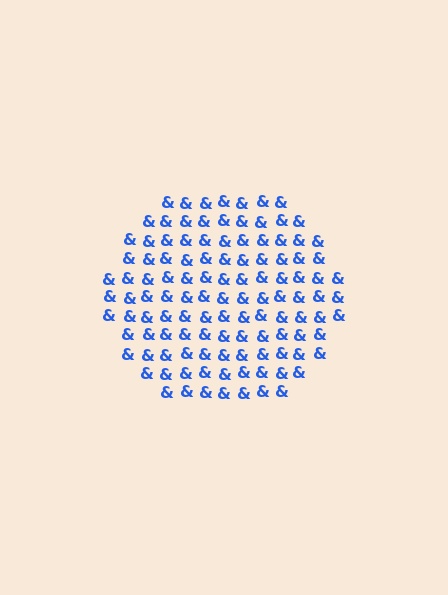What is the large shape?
The large shape is a hexagon.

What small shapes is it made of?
It is made of small ampersands.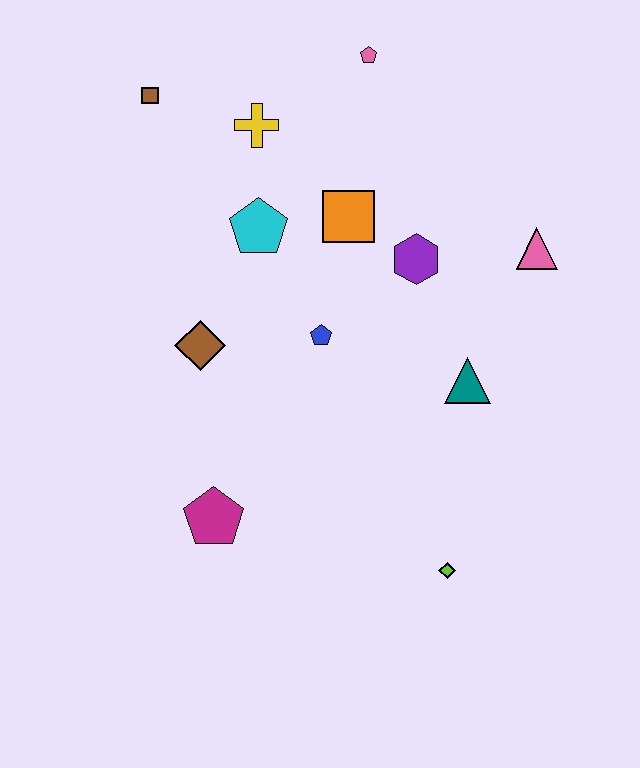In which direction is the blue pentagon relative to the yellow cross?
The blue pentagon is below the yellow cross.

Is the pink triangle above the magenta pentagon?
Yes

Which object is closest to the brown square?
The yellow cross is closest to the brown square.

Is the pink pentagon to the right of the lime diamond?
No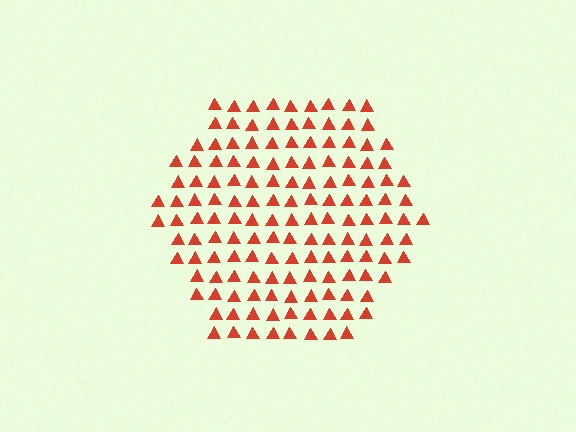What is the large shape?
The large shape is a hexagon.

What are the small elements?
The small elements are triangles.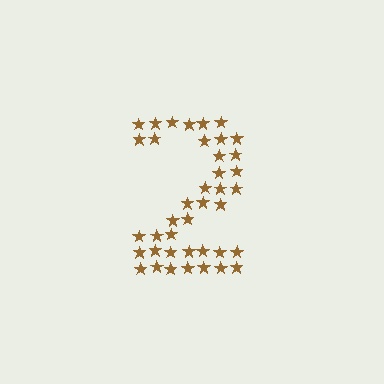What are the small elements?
The small elements are stars.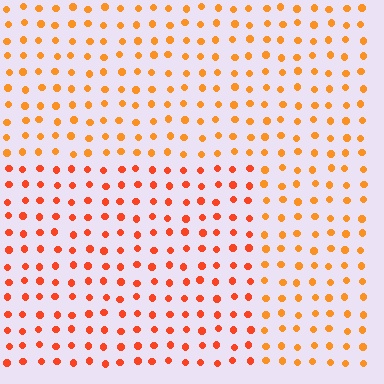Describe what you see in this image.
The image is filled with small orange elements in a uniform arrangement. A rectangle-shaped region is visible where the elements are tinted to a slightly different hue, forming a subtle color boundary.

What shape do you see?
I see a rectangle.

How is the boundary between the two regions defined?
The boundary is defined purely by a slight shift in hue (about 22 degrees). Spacing, size, and orientation are identical on both sides.